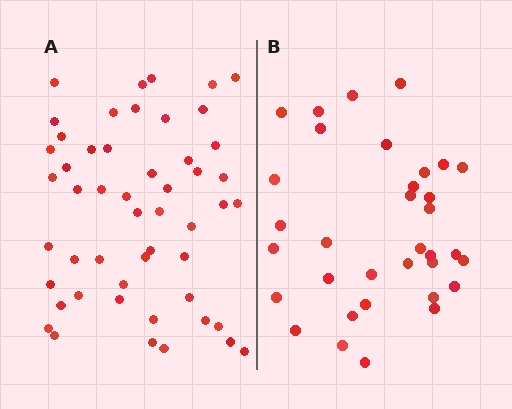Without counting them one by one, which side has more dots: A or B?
Region A (the left region) has more dots.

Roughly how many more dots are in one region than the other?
Region A has approximately 15 more dots than region B.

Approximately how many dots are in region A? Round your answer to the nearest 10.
About 50 dots. (The exact count is 51, which rounds to 50.)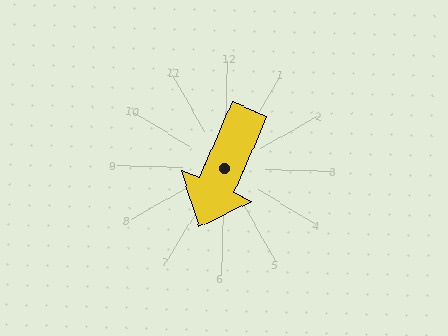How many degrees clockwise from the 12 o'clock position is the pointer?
Approximately 202 degrees.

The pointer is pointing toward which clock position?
Roughly 7 o'clock.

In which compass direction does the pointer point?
South.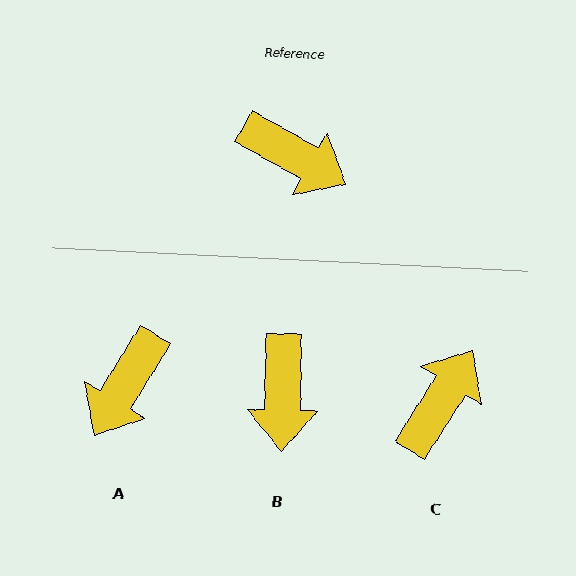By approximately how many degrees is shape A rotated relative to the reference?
Approximately 92 degrees clockwise.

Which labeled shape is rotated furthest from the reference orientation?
A, about 92 degrees away.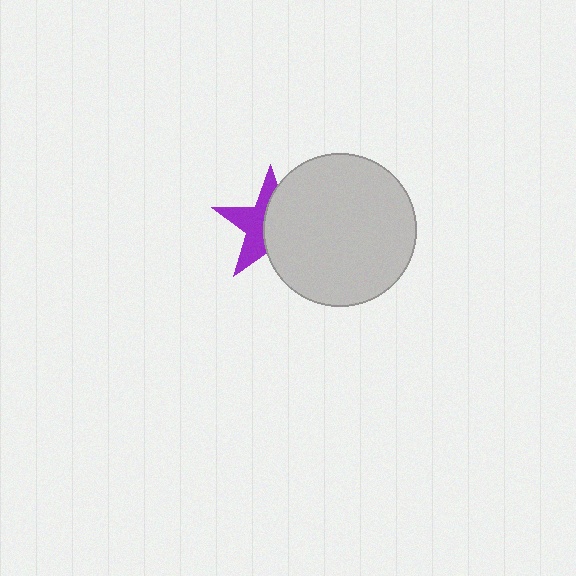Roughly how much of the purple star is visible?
About half of it is visible (roughly 47%).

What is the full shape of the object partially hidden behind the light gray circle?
The partially hidden object is a purple star.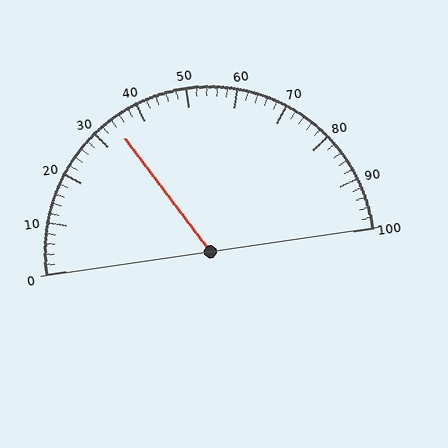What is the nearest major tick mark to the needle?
The nearest major tick mark is 30.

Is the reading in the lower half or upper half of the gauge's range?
The reading is in the lower half of the range (0 to 100).